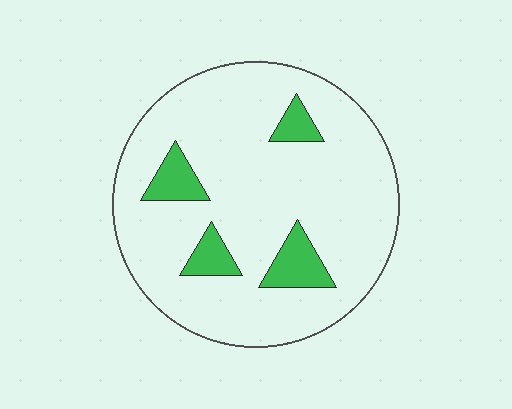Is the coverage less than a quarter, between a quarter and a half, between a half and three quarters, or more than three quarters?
Less than a quarter.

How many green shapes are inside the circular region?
4.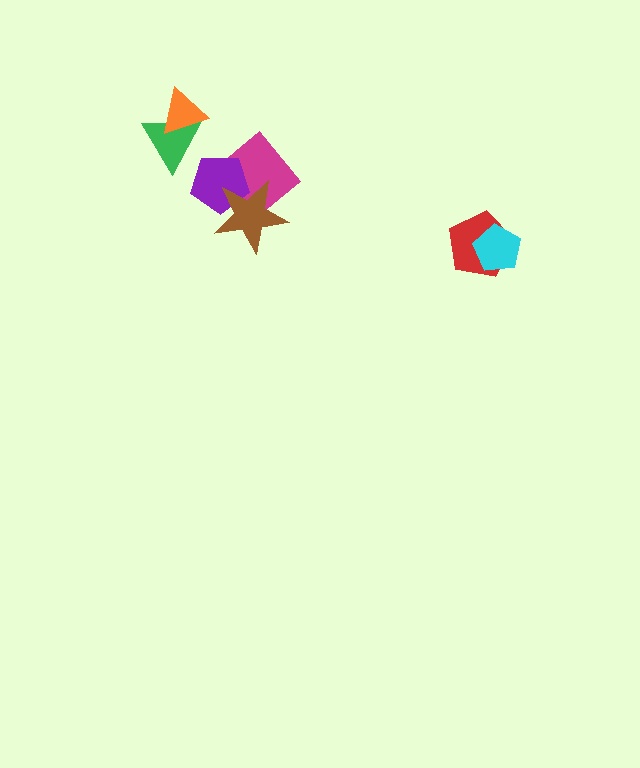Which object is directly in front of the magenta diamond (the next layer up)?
The purple pentagon is directly in front of the magenta diamond.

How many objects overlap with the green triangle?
1 object overlaps with the green triangle.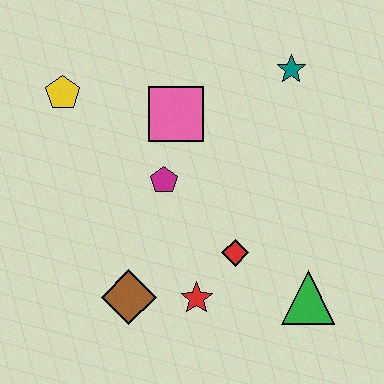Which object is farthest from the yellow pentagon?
The green triangle is farthest from the yellow pentagon.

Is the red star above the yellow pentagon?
No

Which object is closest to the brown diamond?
The red star is closest to the brown diamond.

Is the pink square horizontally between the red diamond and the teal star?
No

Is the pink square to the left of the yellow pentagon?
No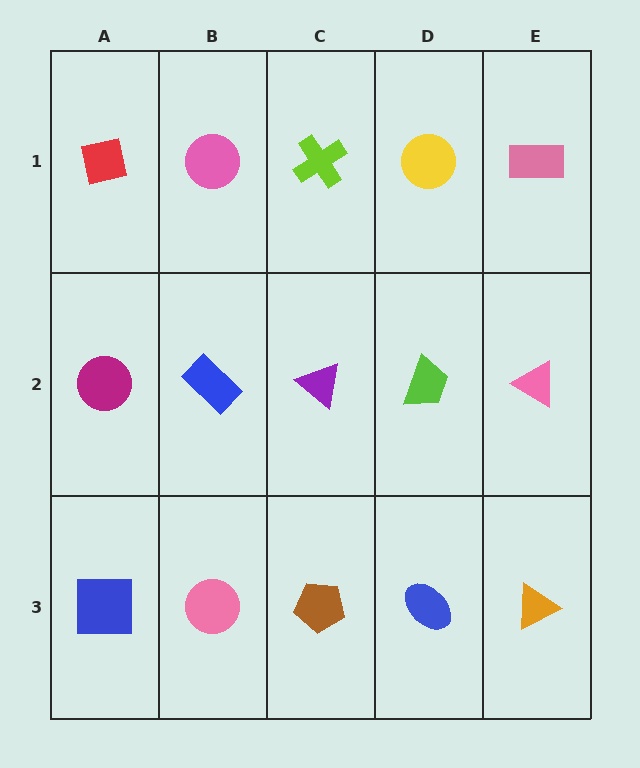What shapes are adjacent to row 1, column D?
A lime trapezoid (row 2, column D), a lime cross (row 1, column C), a pink rectangle (row 1, column E).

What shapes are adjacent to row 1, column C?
A purple triangle (row 2, column C), a pink circle (row 1, column B), a yellow circle (row 1, column D).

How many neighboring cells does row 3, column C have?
3.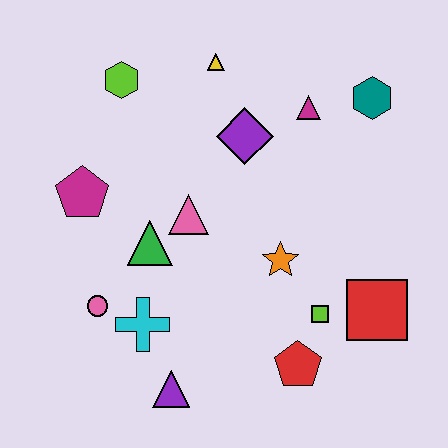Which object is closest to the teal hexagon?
The magenta triangle is closest to the teal hexagon.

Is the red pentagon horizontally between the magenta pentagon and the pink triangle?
No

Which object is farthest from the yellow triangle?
The purple triangle is farthest from the yellow triangle.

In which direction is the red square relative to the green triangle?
The red square is to the right of the green triangle.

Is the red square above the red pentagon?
Yes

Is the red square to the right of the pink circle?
Yes